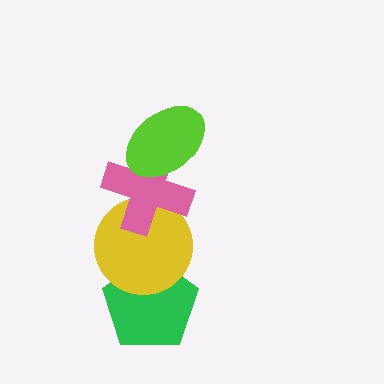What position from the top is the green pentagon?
The green pentagon is 4th from the top.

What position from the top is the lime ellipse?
The lime ellipse is 1st from the top.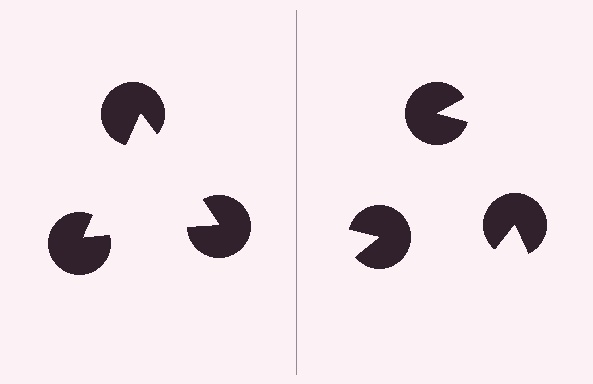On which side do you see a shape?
An illusory triangle appears on the left side. On the right side the wedge cuts are rotated, so no coherent shape forms.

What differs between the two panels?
The pac-man discs are positioned identically on both sides; only the wedge orientations differ. On the left they align to a triangle; on the right they are misaligned.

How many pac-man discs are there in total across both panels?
6 — 3 on each side.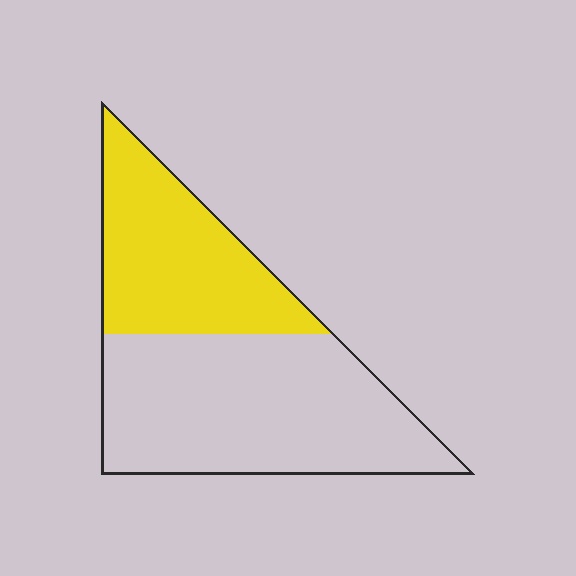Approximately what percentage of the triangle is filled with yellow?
Approximately 40%.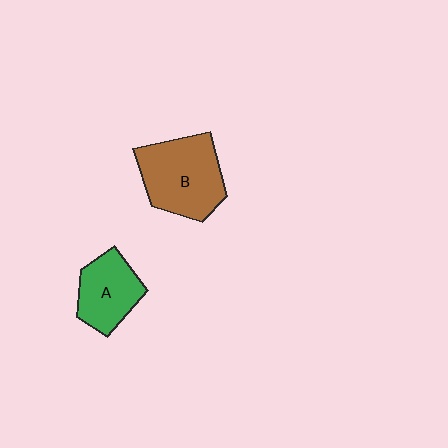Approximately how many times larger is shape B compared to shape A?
Approximately 1.5 times.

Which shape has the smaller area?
Shape A (green).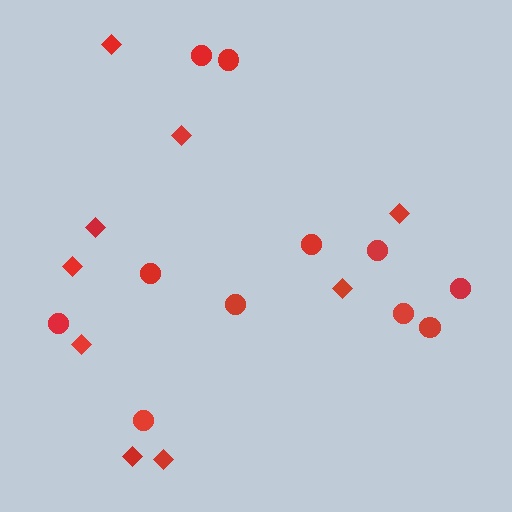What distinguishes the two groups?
There are 2 groups: one group of diamonds (9) and one group of circles (11).